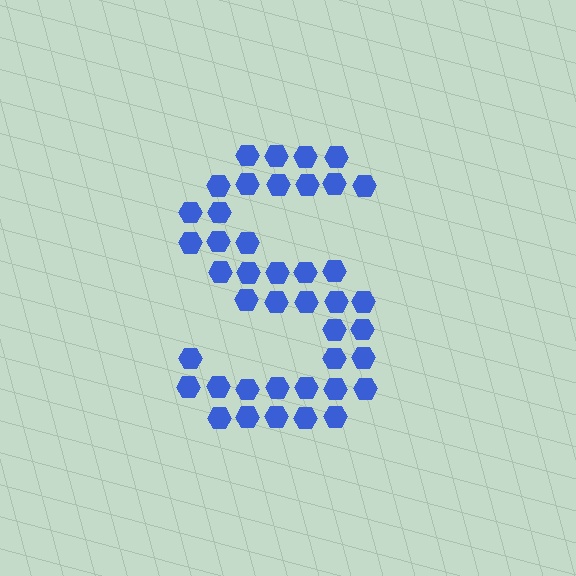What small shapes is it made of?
It is made of small hexagons.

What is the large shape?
The large shape is the letter S.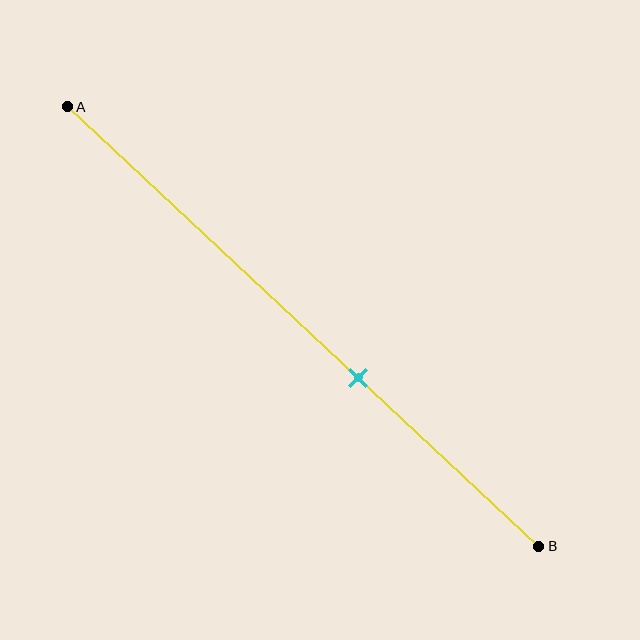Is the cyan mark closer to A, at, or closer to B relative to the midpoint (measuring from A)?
The cyan mark is closer to point B than the midpoint of segment AB.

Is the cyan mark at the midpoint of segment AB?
No, the mark is at about 60% from A, not at the 50% midpoint.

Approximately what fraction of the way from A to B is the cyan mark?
The cyan mark is approximately 60% of the way from A to B.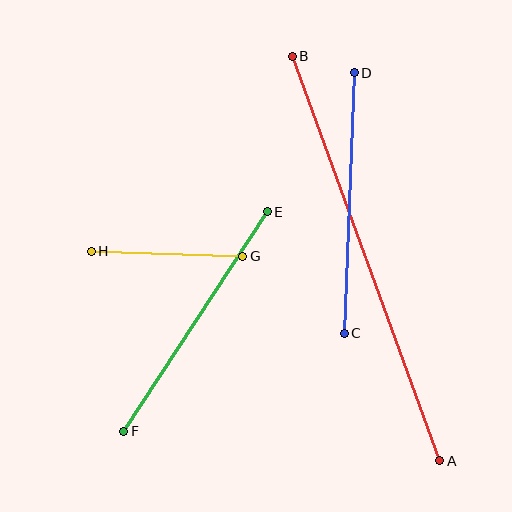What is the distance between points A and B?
The distance is approximately 430 pixels.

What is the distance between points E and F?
The distance is approximately 262 pixels.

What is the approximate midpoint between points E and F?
The midpoint is at approximately (196, 322) pixels.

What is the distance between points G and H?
The distance is approximately 151 pixels.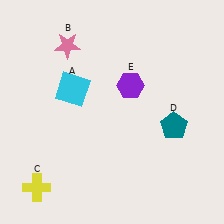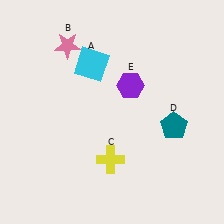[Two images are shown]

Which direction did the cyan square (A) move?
The cyan square (A) moved up.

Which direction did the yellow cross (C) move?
The yellow cross (C) moved right.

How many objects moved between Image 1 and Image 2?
2 objects moved between the two images.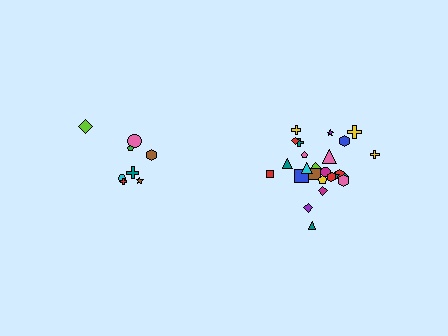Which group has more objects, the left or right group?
The right group.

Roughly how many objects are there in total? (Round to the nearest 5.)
Roughly 35 objects in total.